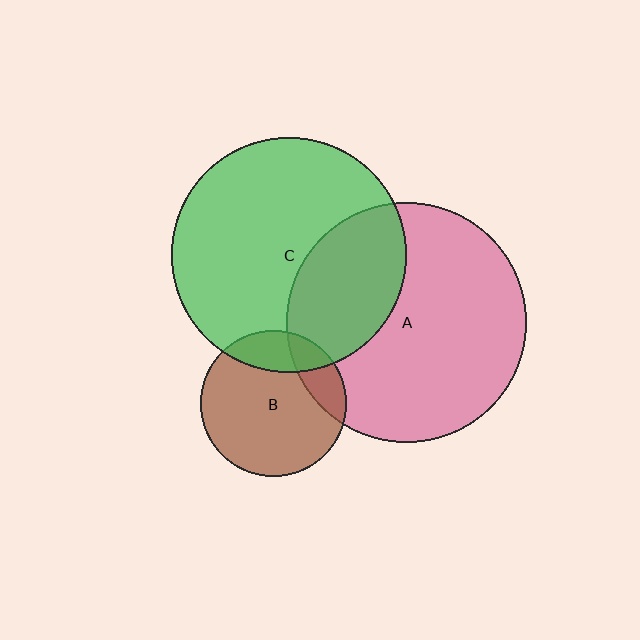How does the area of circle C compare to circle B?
Approximately 2.6 times.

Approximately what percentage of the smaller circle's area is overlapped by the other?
Approximately 20%.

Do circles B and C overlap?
Yes.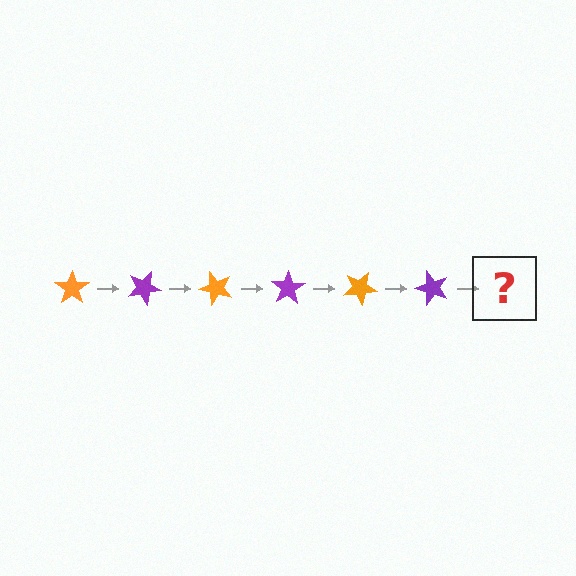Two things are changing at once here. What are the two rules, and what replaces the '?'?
The two rules are that it rotates 25 degrees each step and the color cycles through orange and purple. The '?' should be an orange star, rotated 150 degrees from the start.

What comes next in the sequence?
The next element should be an orange star, rotated 150 degrees from the start.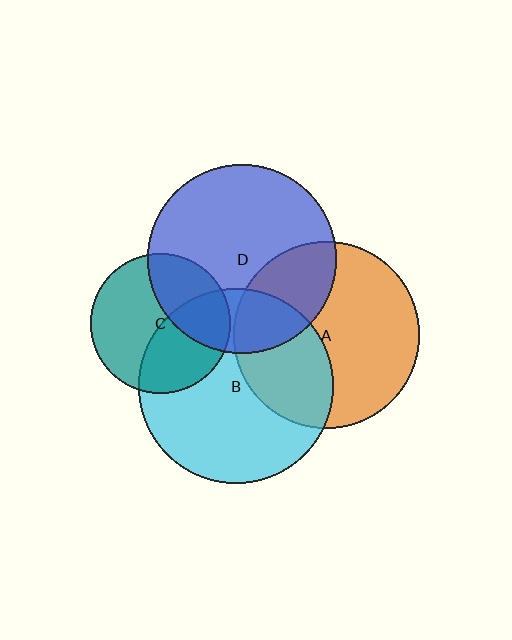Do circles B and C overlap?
Yes.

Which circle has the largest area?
Circle B (cyan).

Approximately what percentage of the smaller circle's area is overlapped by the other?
Approximately 40%.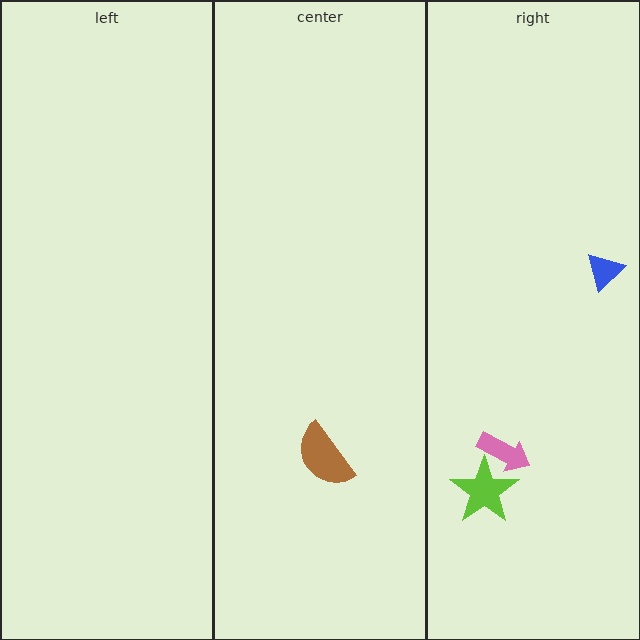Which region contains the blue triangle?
The right region.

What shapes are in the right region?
The lime star, the blue triangle, the pink arrow.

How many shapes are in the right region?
3.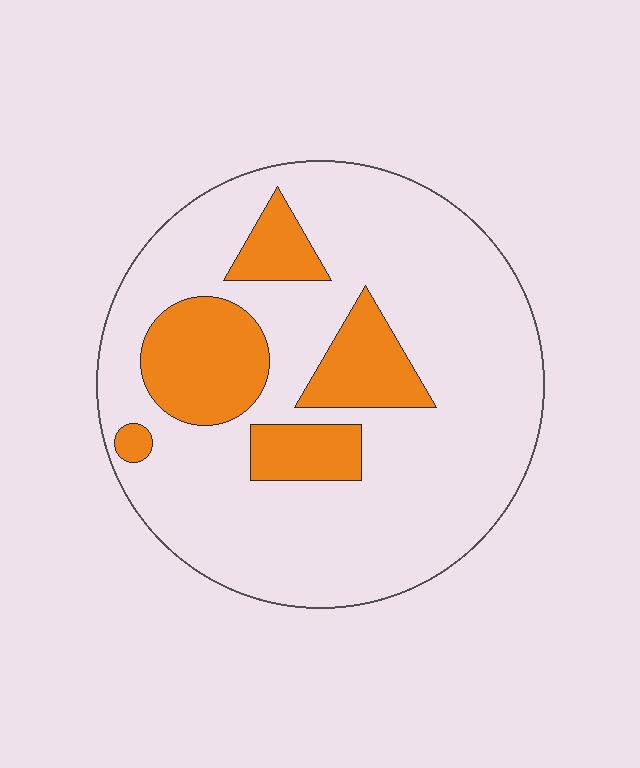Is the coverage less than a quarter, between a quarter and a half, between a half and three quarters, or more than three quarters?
Less than a quarter.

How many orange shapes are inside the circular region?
5.